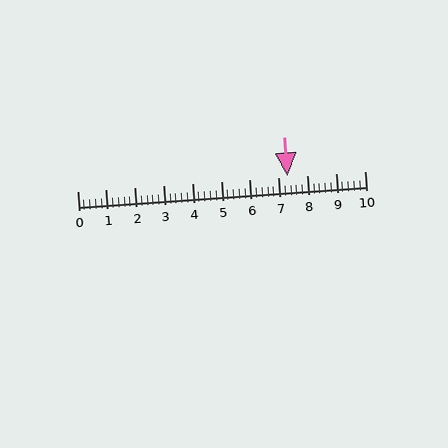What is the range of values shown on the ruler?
The ruler shows values from 0 to 10.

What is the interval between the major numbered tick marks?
The major tick marks are spaced 1 units apart.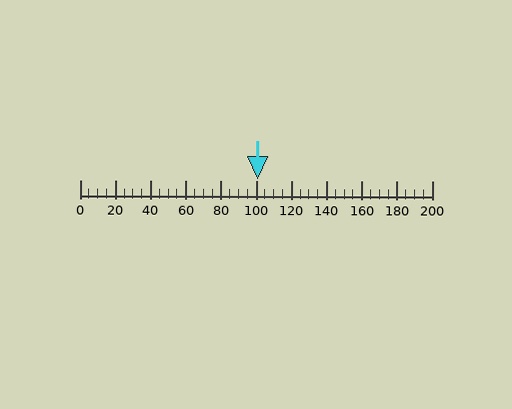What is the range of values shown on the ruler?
The ruler shows values from 0 to 200.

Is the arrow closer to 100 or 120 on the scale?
The arrow is closer to 100.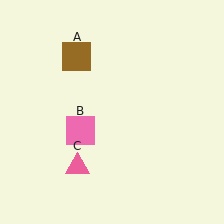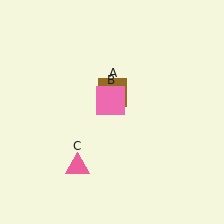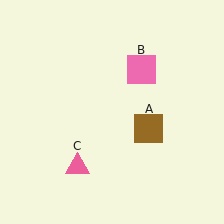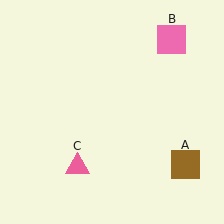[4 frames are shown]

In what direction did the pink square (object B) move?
The pink square (object B) moved up and to the right.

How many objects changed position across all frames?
2 objects changed position: brown square (object A), pink square (object B).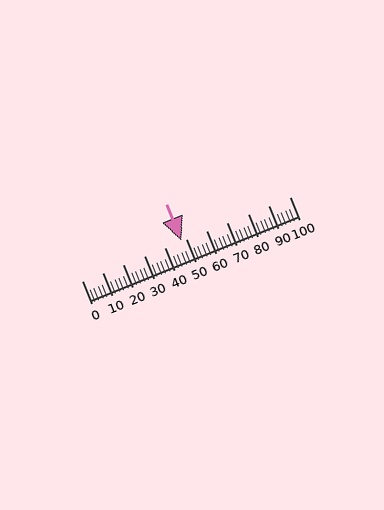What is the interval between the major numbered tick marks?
The major tick marks are spaced 10 units apart.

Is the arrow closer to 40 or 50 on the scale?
The arrow is closer to 50.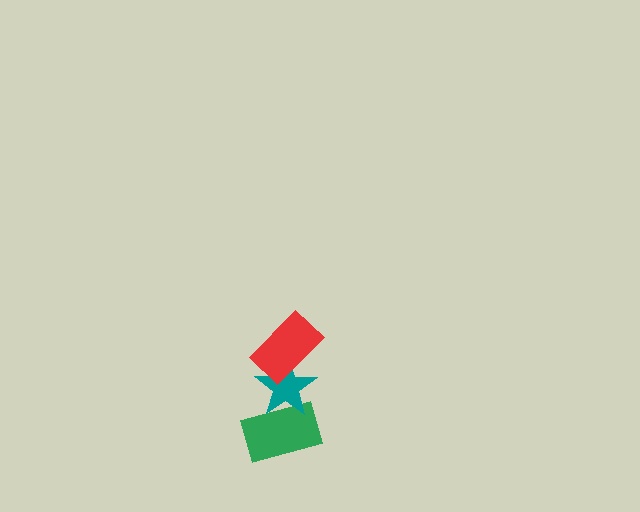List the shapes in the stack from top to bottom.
From top to bottom: the red rectangle, the teal star, the green rectangle.